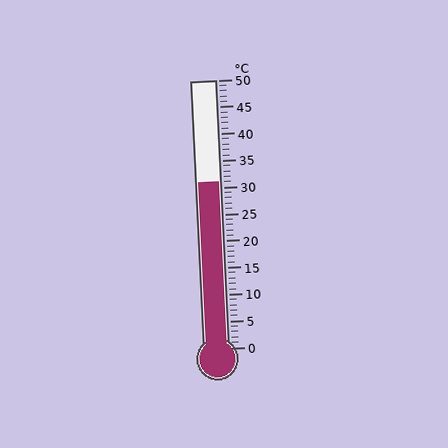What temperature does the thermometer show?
The thermometer shows approximately 31°C.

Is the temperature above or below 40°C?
The temperature is below 40°C.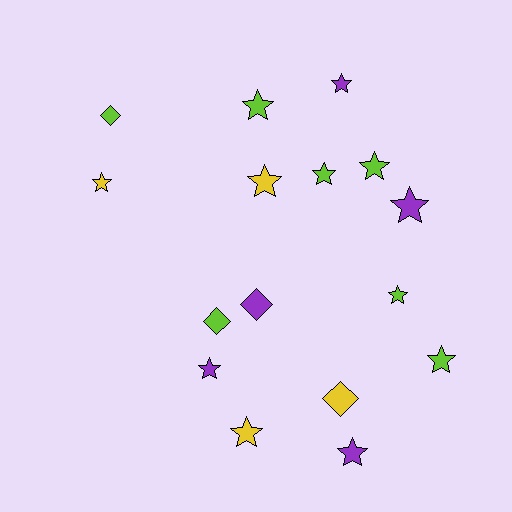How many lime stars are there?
There are 5 lime stars.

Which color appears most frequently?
Lime, with 7 objects.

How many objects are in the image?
There are 16 objects.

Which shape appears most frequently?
Star, with 12 objects.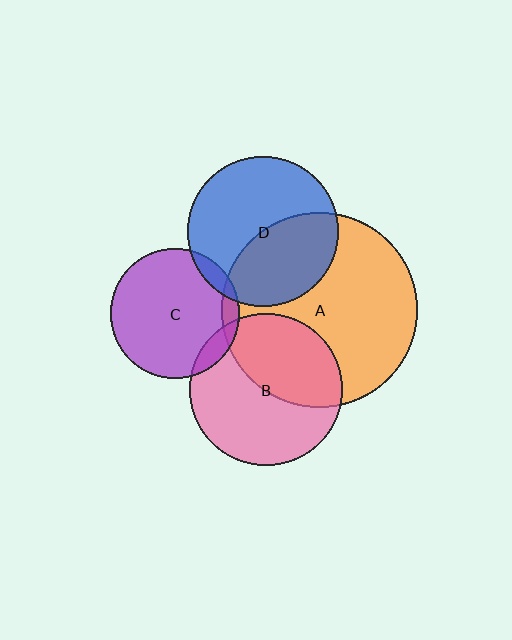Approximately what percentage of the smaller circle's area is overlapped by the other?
Approximately 10%.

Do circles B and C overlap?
Yes.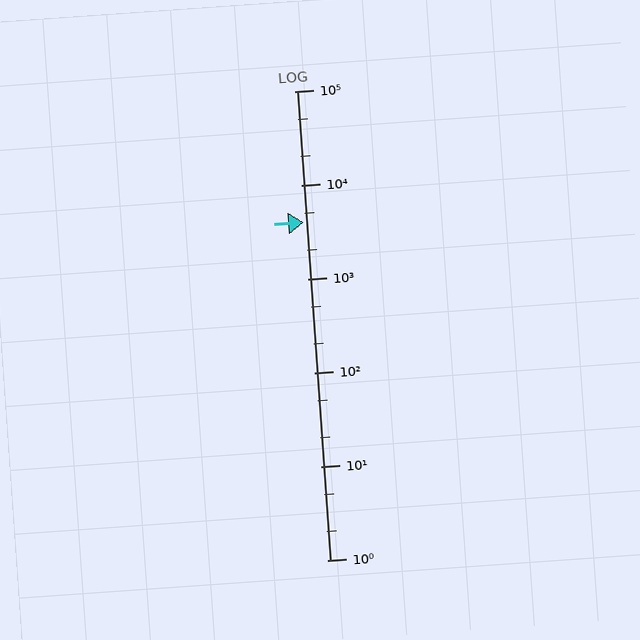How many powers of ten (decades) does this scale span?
The scale spans 5 decades, from 1 to 100000.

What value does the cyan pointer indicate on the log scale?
The pointer indicates approximately 4000.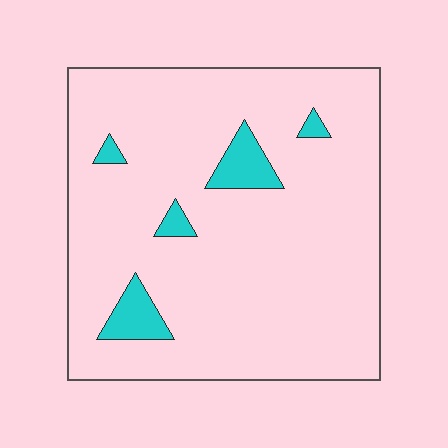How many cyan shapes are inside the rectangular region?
5.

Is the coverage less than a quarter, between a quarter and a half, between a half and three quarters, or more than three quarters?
Less than a quarter.